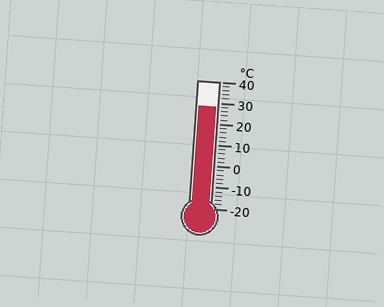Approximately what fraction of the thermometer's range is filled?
The thermometer is filled to approximately 80% of its range.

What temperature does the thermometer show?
The thermometer shows approximately 28°C.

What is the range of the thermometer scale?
The thermometer scale ranges from -20°C to 40°C.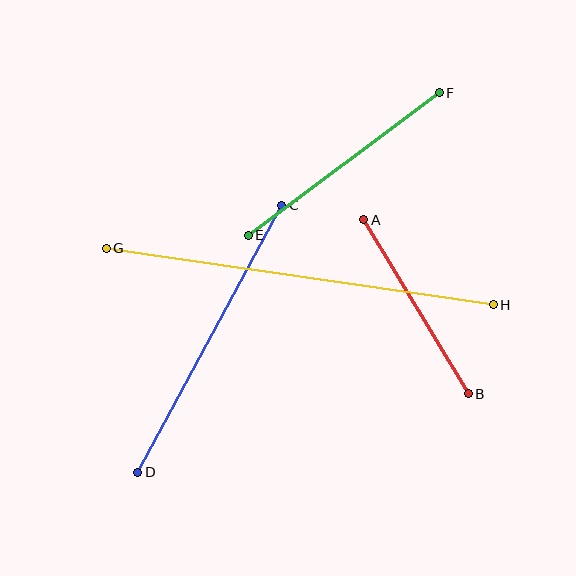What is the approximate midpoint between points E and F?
The midpoint is at approximately (344, 164) pixels.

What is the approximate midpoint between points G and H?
The midpoint is at approximately (300, 276) pixels.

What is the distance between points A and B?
The distance is approximately 203 pixels.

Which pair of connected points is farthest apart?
Points G and H are farthest apart.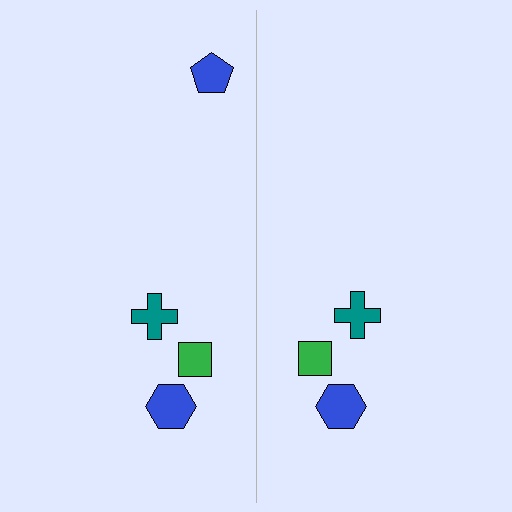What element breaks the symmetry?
A blue pentagon is missing from the right side.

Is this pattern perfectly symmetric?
No, the pattern is not perfectly symmetric. A blue pentagon is missing from the right side.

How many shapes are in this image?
There are 7 shapes in this image.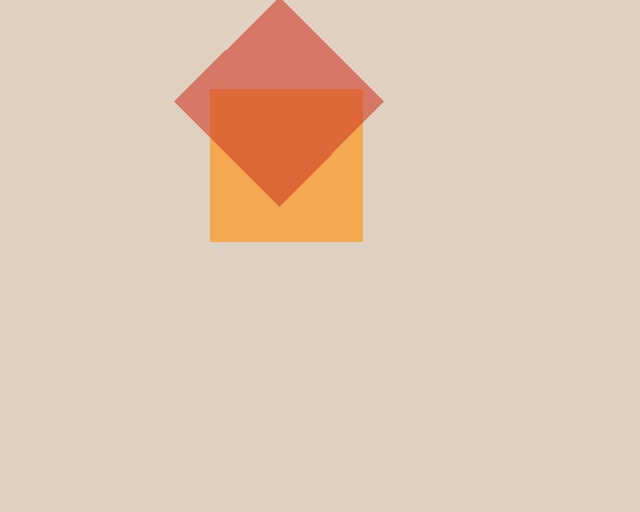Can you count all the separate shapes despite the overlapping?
Yes, there are 2 separate shapes.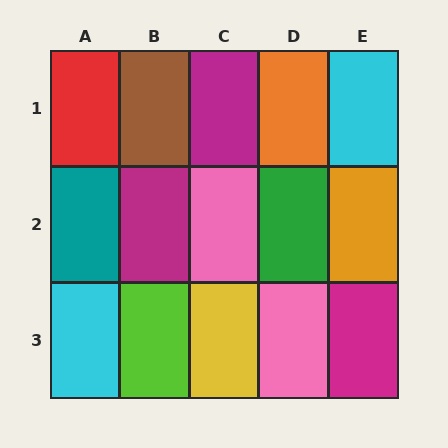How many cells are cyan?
2 cells are cyan.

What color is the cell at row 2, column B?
Magenta.